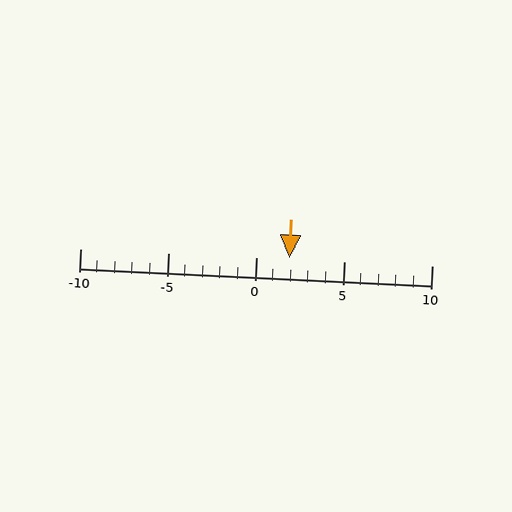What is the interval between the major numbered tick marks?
The major tick marks are spaced 5 units apart.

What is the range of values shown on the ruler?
The ruler shows values from -10 to 10.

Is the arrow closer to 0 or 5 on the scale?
The arrow is closer to 0.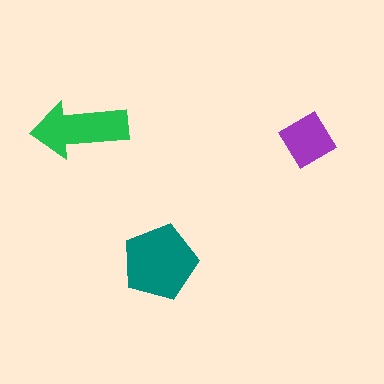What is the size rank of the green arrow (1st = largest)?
2nd.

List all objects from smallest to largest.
The purple diamond, the green arrow, the teal pentagon.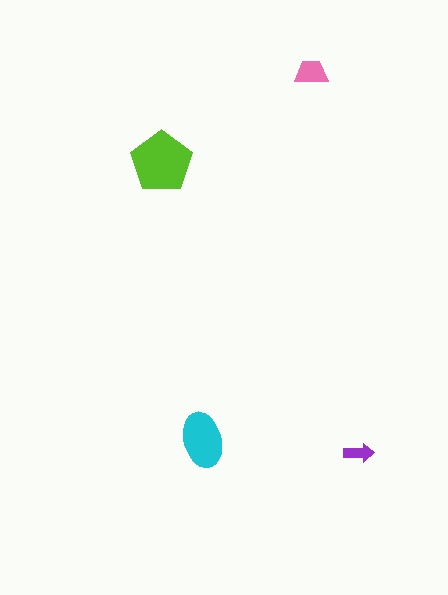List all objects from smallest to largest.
The purple arrow, the pink trapezoid, the cyan ellipse, the lime pentagon.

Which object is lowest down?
The purple arrow is bottommost.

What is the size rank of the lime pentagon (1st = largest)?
1st.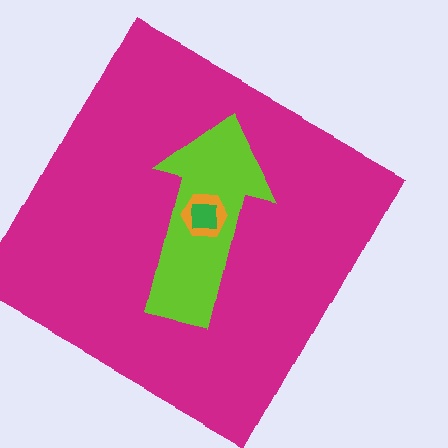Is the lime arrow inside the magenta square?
Yes.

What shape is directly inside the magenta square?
The lime arrow.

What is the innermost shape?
The green square.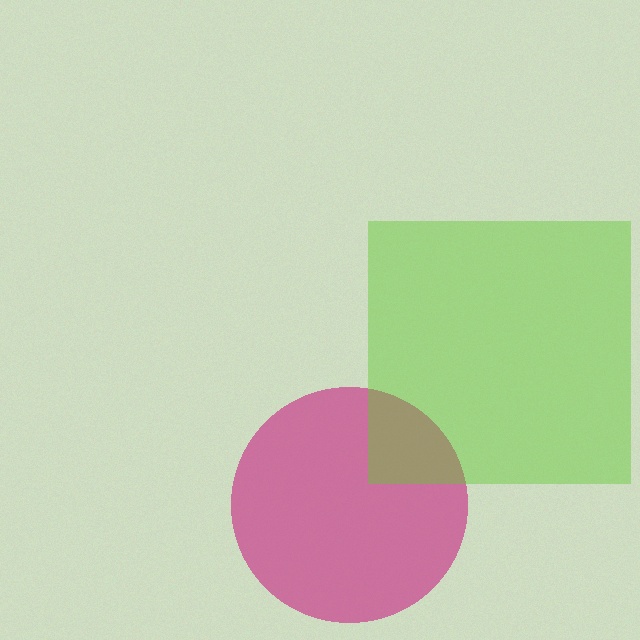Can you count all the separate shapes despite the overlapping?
Yes, there are 2 separate shapes.